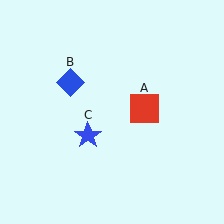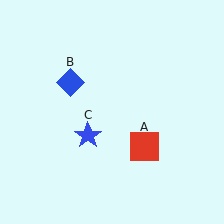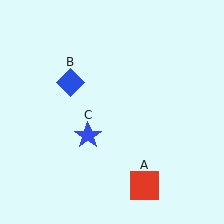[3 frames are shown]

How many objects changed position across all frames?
1 object changed position: red square (object A).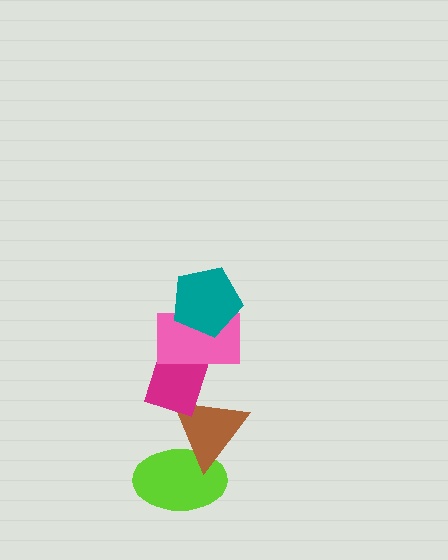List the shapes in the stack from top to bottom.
From top to bottom: the teal pentagon, the pink rectangle, the magenta rectangle, the brown triangle, the lime ellipse.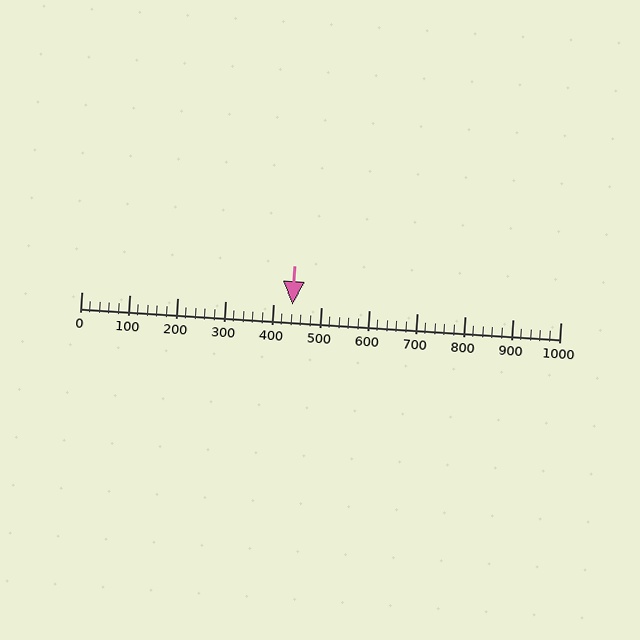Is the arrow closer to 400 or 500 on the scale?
The arrow is closer to 400.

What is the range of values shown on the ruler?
The ruler shows values from 0 to 1000.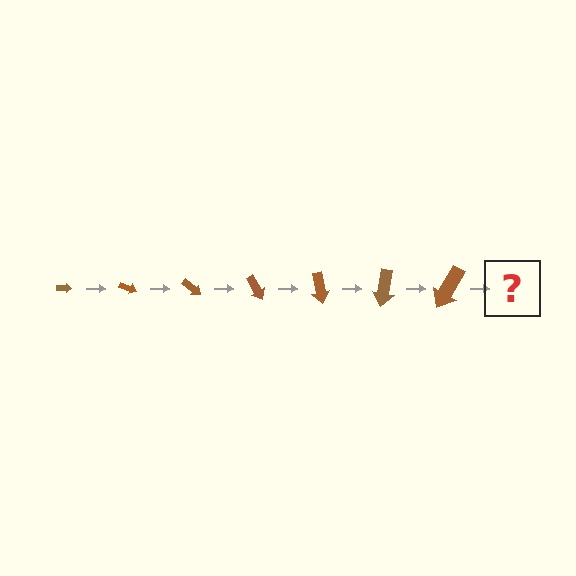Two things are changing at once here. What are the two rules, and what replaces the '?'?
The two rules are that the arrow grows larger each step and it rotates 20 degrees each step. The '?' should be an arrow, larger than the previous one and rotated 140 degrees from the start.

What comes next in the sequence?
The next element should be an arrow, larger than the previous one and rotated 140 degrees from the start.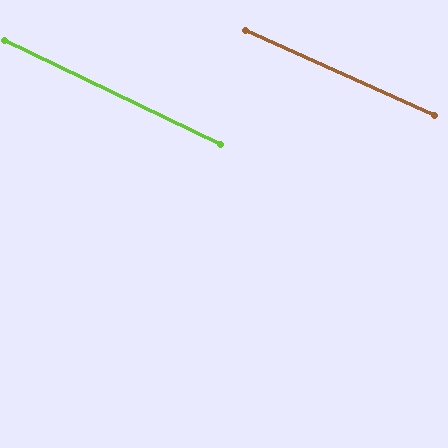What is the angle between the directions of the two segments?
Approximately 2 degrees.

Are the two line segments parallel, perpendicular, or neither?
Parallel — their directions differ by only 1.6°.